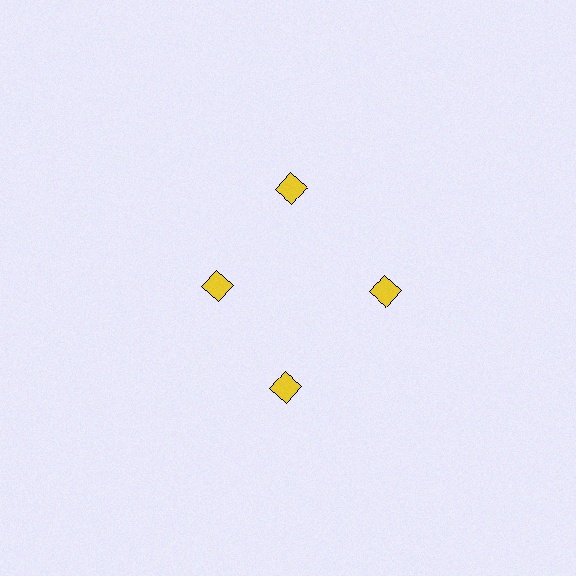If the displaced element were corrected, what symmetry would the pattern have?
It would have 4-fold rotational symmetry — the pattern would map onto itself every 90 degrees.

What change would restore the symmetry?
The symmetry would be restored by moving it outward, back onto the ring so that all 4 diamonds sit at equal angles and equal distance from the center.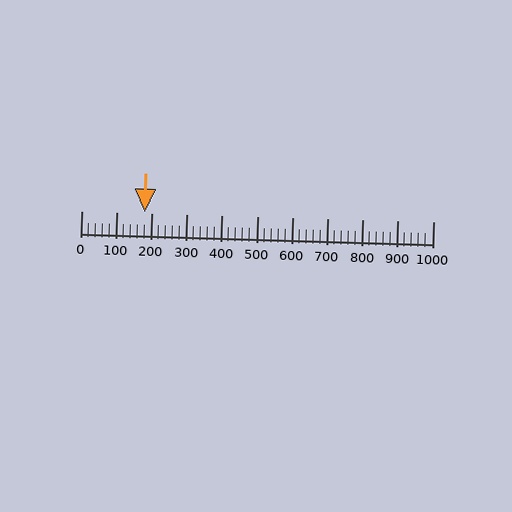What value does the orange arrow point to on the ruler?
The orange arrow points to approximately 180.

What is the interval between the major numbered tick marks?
The major tick marks are spaced 100 units apart.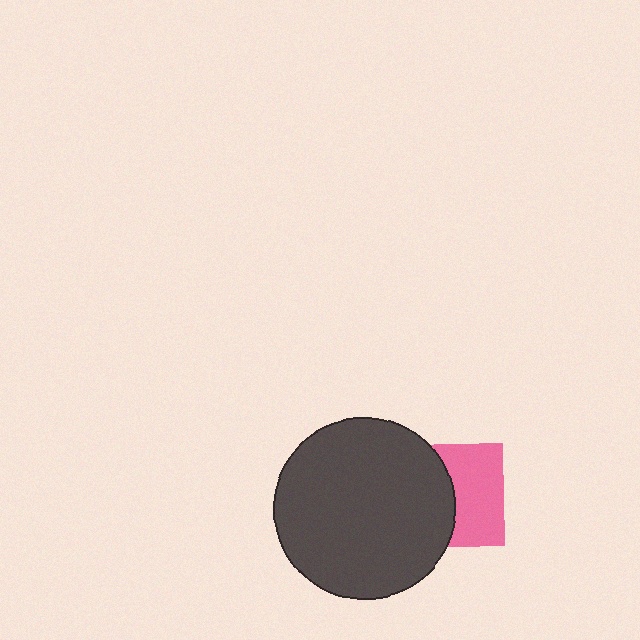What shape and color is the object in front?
The object in front is a dark gray circle.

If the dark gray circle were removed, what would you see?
You would see the complete pink square.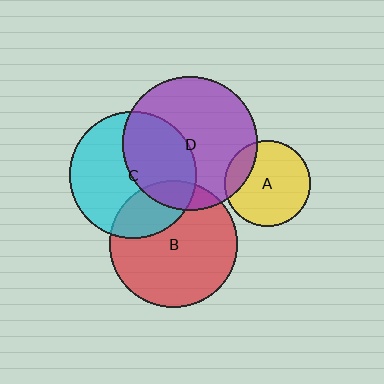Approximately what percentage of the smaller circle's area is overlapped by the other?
Approximately 15%.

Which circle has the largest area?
Circle D (purple).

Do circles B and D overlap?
Yes.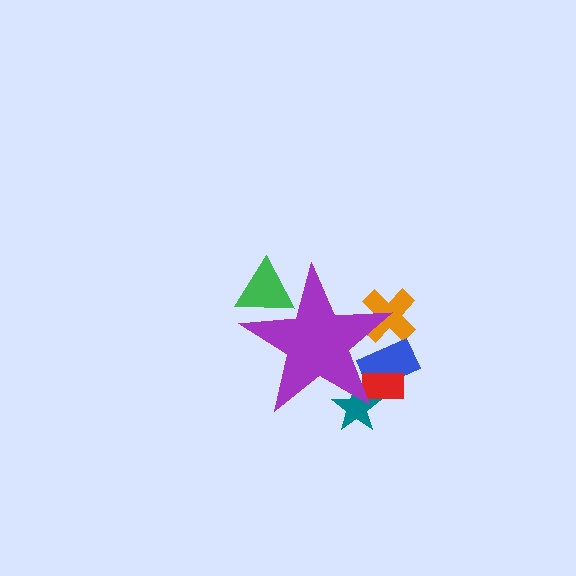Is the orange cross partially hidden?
Yes, the orange cross is partially hidden behind the purple star.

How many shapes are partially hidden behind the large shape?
5 shapes are partially hidden.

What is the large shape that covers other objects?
A purple star.